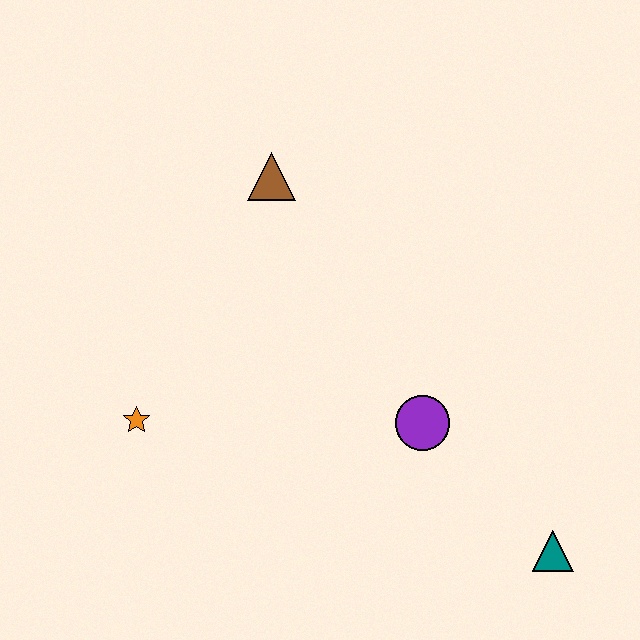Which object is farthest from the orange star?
The teal triangle is farthest from the orange star.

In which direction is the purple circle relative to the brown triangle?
The purple circle is below the brown triangle.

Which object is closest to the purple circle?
The teal triangle is closest to the purple circle.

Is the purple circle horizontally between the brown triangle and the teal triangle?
Yes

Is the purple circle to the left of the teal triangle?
Yes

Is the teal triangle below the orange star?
Yes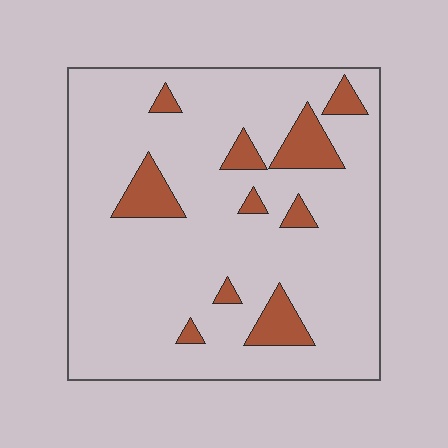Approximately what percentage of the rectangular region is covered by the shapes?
Approximately 15%.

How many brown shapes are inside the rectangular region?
10.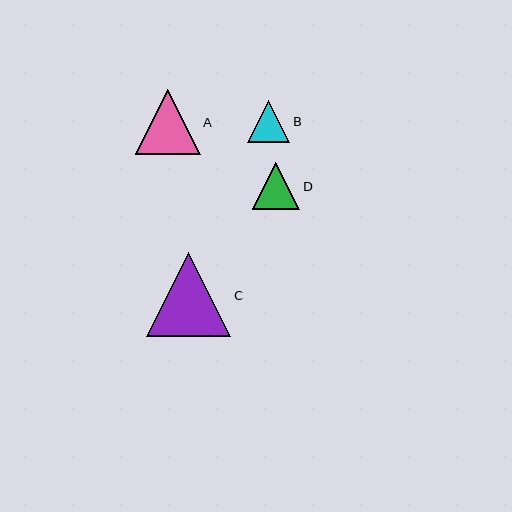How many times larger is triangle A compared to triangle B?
Triangle A is approximately 1.6 times the size of triangle B.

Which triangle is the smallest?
Triangle B is the smallest with a size of approximately 42 pixels.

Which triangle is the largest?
Triangle C is the largest with a size of approximately 84 pixels.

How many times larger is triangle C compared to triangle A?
Triangle C is approximately 1.3 times the size of triangle A.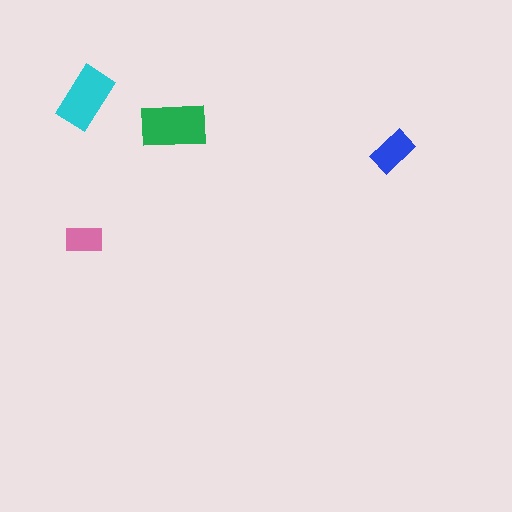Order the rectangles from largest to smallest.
the green one, the cyan one, the blue one, the pink one.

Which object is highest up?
The cyan rectangle is topmost.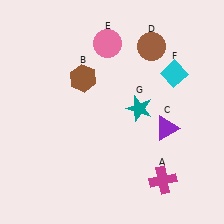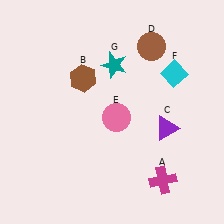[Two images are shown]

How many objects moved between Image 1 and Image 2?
2 objects moved between the two images.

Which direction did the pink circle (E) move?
The pink circle (E) moved down.